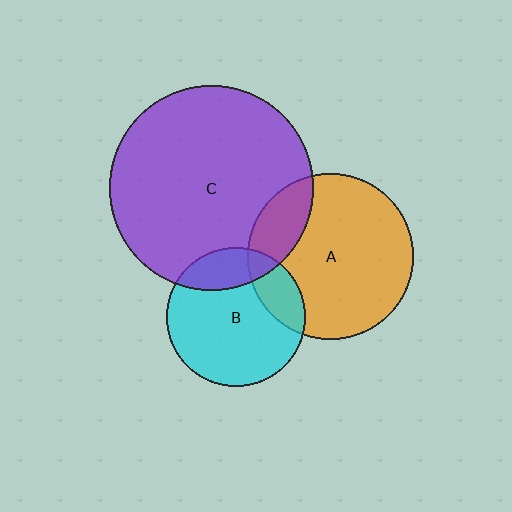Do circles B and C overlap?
Yes.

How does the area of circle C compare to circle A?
Approximately 1.5 times.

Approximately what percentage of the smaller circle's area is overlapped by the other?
Approximately 20%.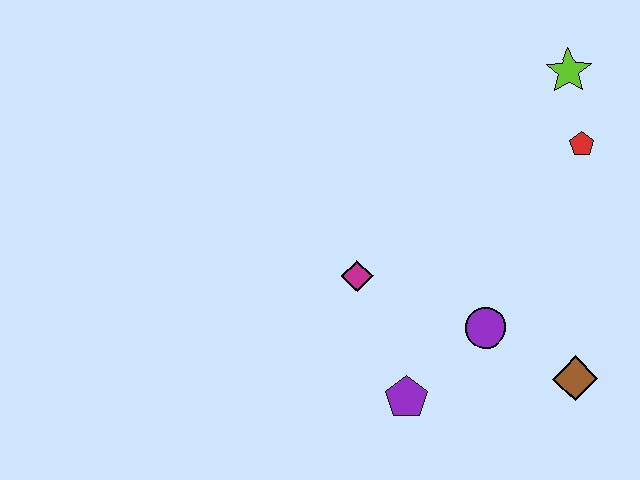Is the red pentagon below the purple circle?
No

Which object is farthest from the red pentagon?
The purple pentagon is farthest from the red pentagon.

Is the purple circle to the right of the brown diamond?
No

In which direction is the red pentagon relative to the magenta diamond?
The red pentagon is to the right of the magenta diamond.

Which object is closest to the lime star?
The red pentagon is closest to the lime star.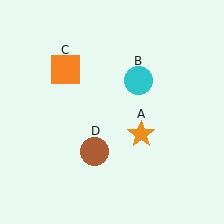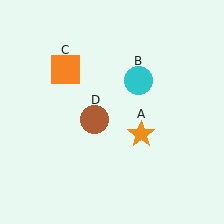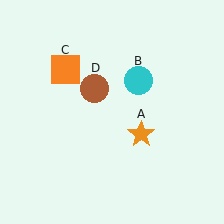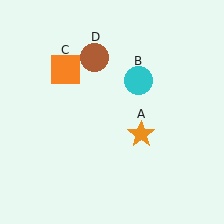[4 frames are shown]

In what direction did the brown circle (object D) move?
The brown circle (object D) moved up.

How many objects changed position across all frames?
1 object changed position: brown circle (object D).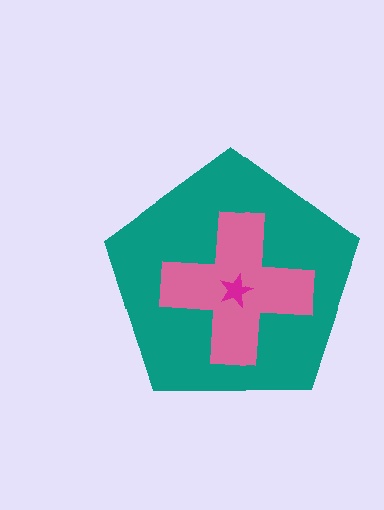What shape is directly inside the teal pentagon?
The pink cross.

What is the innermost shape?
The magenta star.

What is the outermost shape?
The teal pentagon.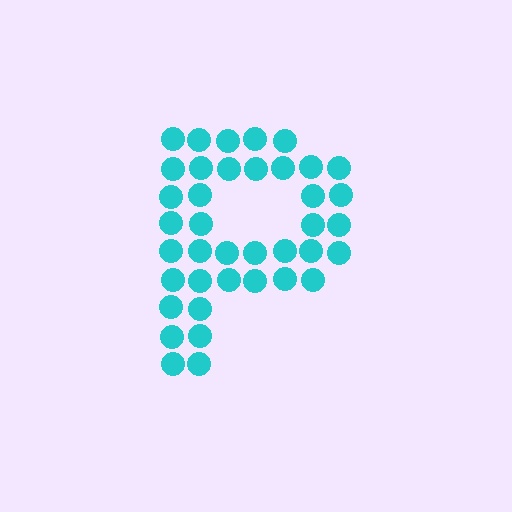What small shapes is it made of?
It is made of small circles.